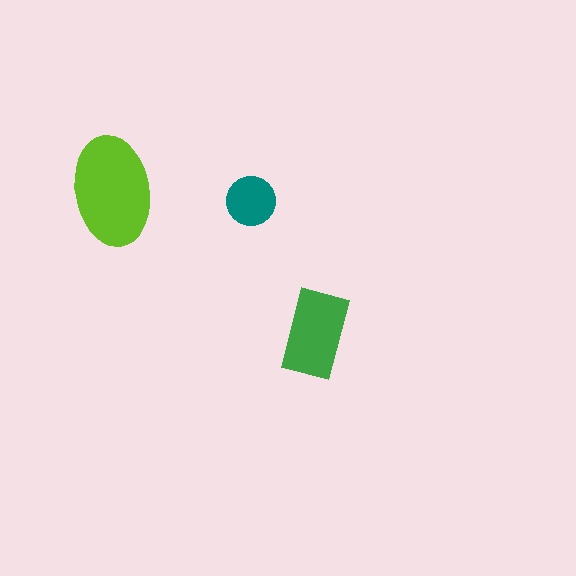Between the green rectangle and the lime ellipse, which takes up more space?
The lime ellipse.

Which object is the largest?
The lime ellipse.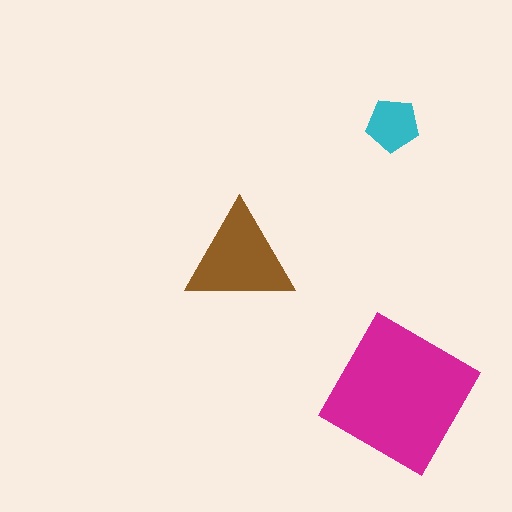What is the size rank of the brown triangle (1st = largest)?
2nd.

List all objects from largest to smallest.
The magenta square, the brown triangle, the cyan pentagon.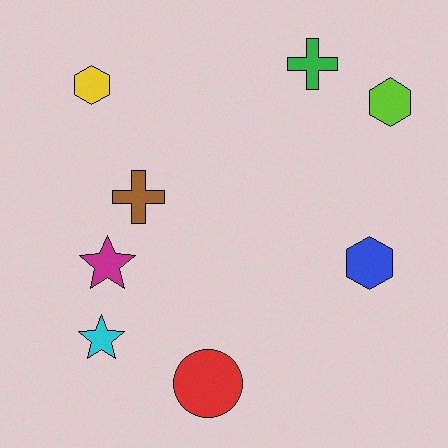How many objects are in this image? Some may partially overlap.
There are 8 objects.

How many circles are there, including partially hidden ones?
There is 1 circle.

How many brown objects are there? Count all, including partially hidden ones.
There is 1 brown object.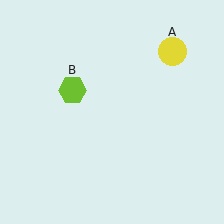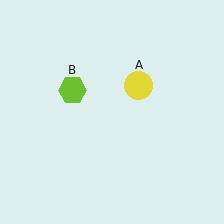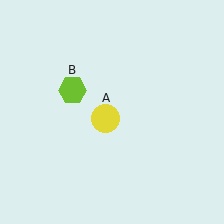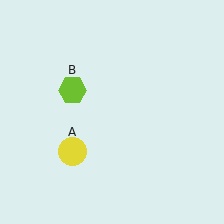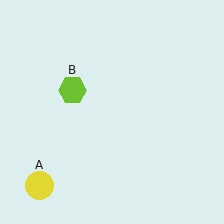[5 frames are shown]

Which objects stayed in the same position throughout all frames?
Lime hexagon (object B) remained stationary.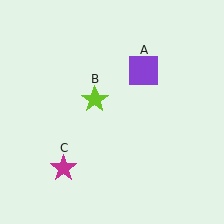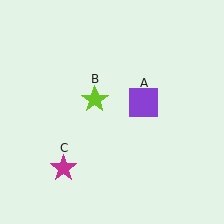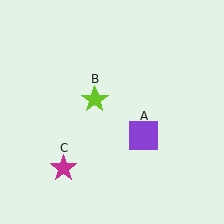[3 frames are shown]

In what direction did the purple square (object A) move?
The purple square (object A) moved down.